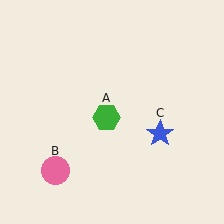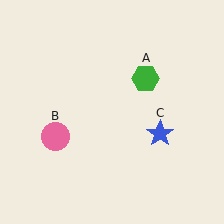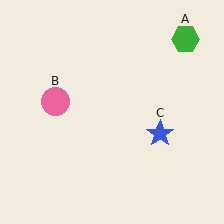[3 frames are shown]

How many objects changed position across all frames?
2 objects changed position: green hexagon (object A), pink circle (object B).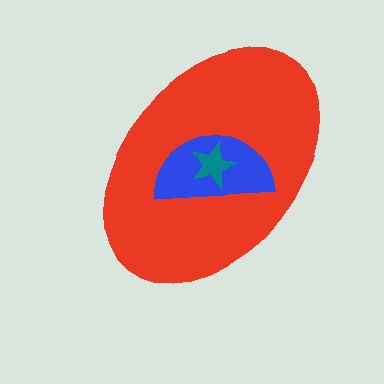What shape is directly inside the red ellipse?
The blue semicircle.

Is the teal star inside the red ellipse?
Yes.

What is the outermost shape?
The red ellipse.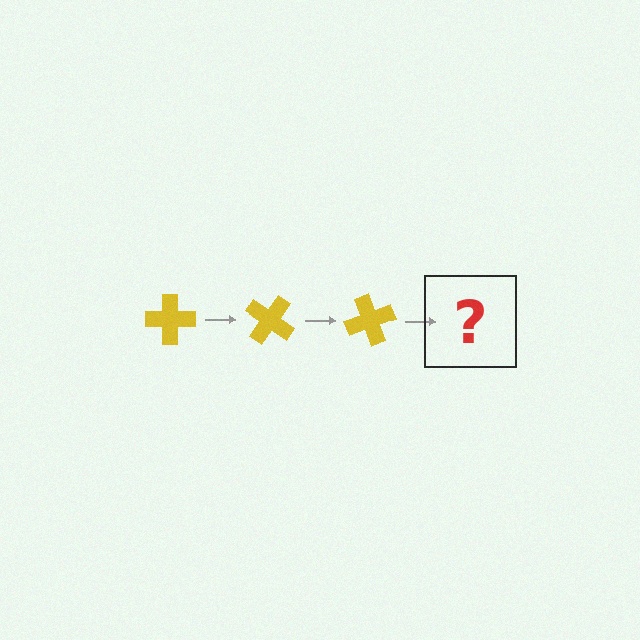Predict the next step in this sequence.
The next step is a yellow cross rotated 105 degrees.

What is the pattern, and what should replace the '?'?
The pattern is that the cross rotates 35 degrees each step. The '?' should be a yellow cross rotated 105 degrees.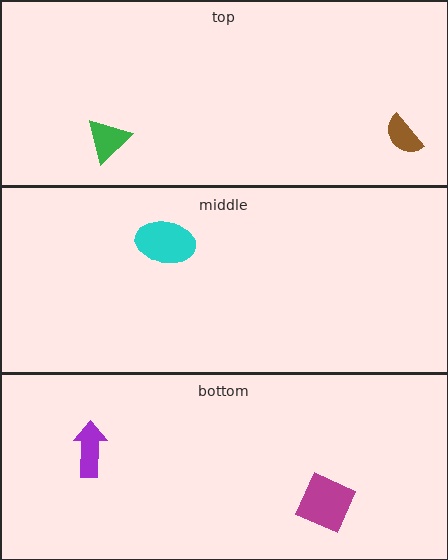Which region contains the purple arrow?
The bottom region.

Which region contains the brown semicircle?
The top region.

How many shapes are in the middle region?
1.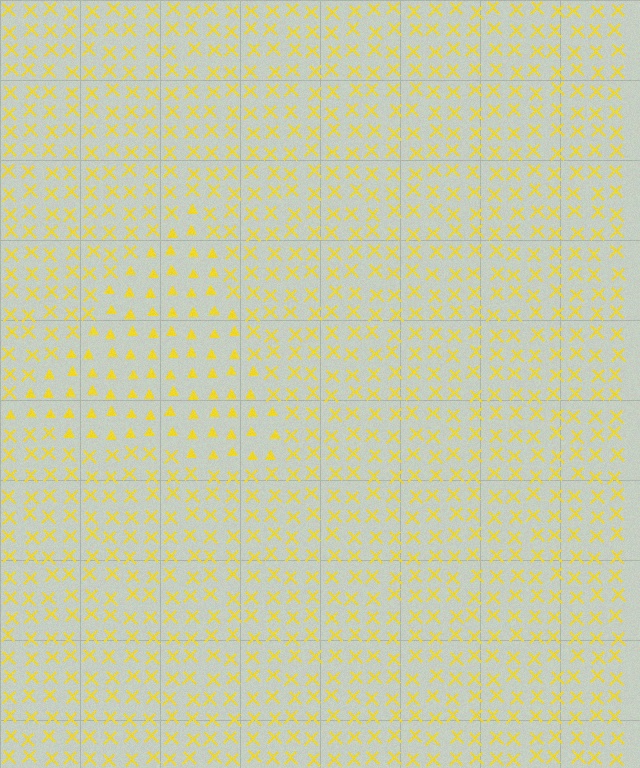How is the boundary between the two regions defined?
The boundary is defined by a change in element shape: triangles inside vs. X marks outside. All elements share the same color and spacing.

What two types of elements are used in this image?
The image uses triangles inside the triangle region and X marks outside it.